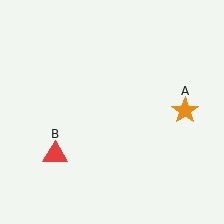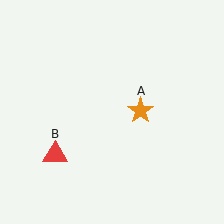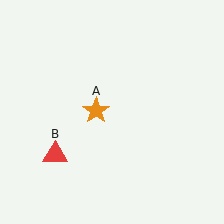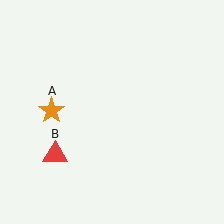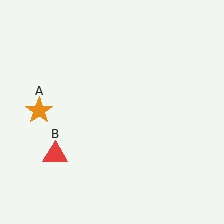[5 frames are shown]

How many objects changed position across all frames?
1 object changed position: orange star (object A).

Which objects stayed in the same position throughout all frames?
Red triangle (object B) remained stationary.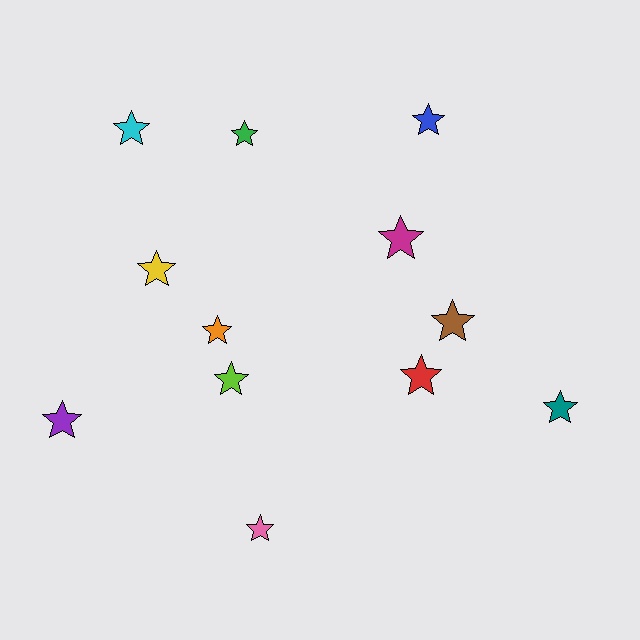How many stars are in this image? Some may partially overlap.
There are 12 stars.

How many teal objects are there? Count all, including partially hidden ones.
There is 1 teal object.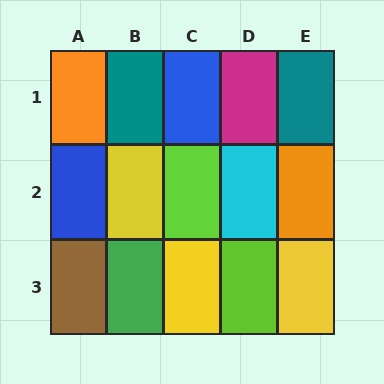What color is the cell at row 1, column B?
Teal.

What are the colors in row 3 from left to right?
Brown, green, yellow, lime, yellow.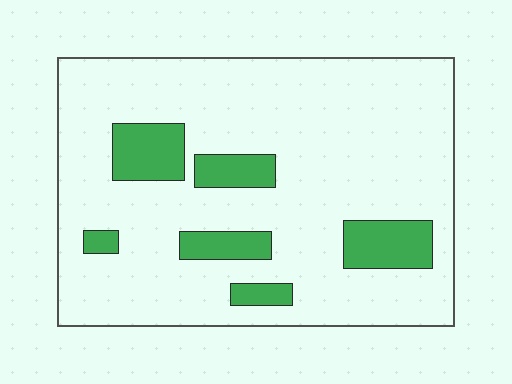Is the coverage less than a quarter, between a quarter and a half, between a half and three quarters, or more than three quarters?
Less than a quarter.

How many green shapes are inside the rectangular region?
6.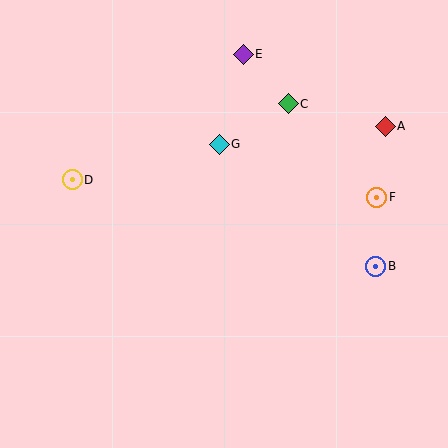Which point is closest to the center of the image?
Point G at (219, 144) is closest to the center.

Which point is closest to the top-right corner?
Point A is closest to the top-right corner.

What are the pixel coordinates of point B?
Point B is at (376, 266).